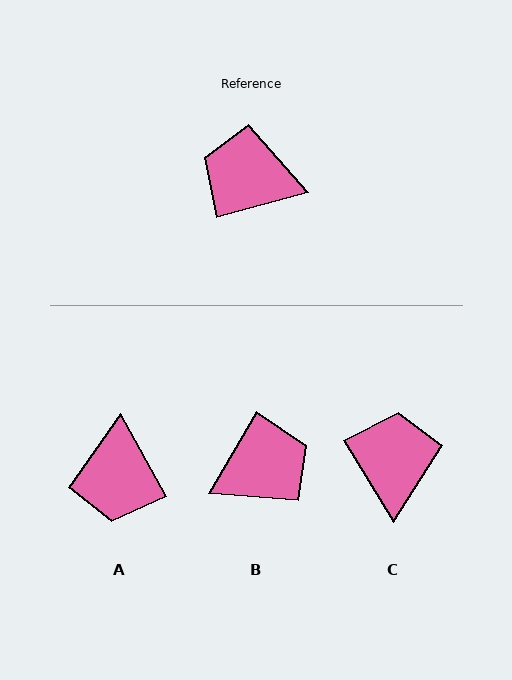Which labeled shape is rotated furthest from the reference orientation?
B, about 135 degrees away.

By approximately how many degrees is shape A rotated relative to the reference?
Approximately 103 degrees counter-clockwise.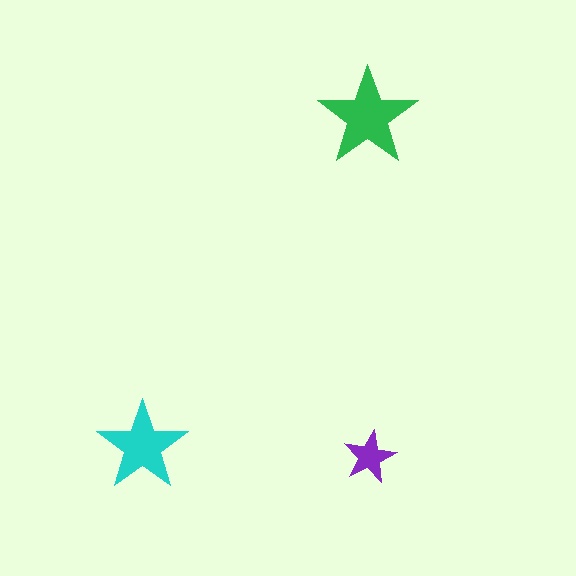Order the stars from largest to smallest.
the green one, the cyan one, the purple one.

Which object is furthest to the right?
The purple star is rightmost.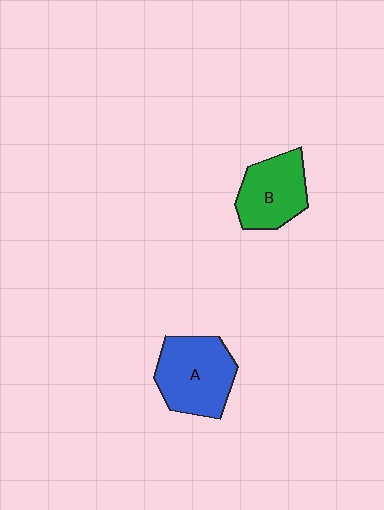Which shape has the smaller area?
Shape B (green).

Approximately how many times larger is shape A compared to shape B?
Approximately 1.2 times.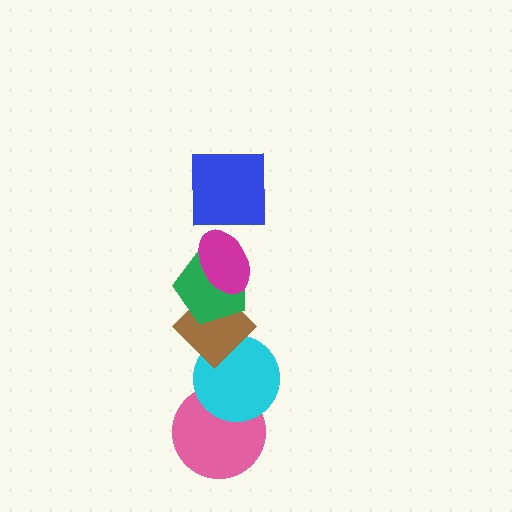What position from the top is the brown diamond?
The brown diamond is 4th from the top.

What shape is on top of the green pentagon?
The magenta ellipse is on top of the green pentagon.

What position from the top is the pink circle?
The pink circle is 6th from the top.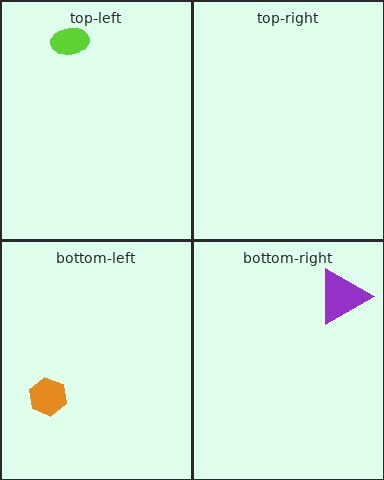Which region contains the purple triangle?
The bottom-right region.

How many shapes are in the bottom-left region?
1.